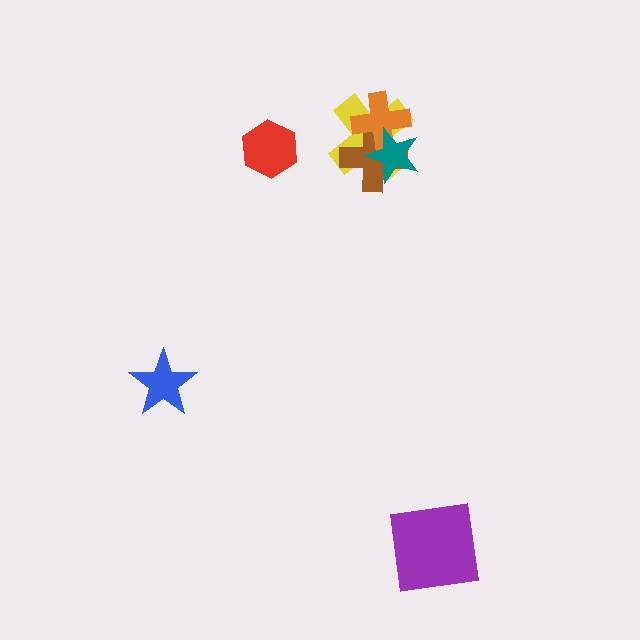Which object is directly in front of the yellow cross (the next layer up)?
The brown cross is directly in front of the yellow cross.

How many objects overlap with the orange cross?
3 objects overlap with the orange cross.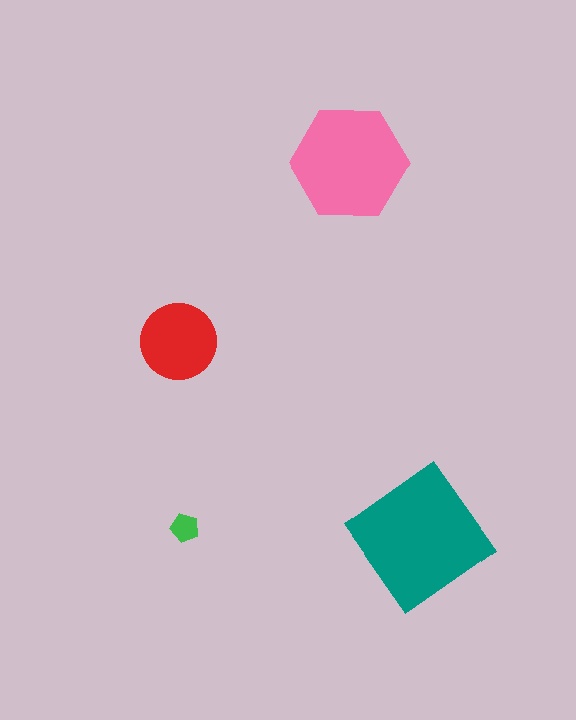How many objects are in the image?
There are 4 objects in the image.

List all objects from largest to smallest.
The teal diamond, the pink hexagon, the red circle, the green pentagon.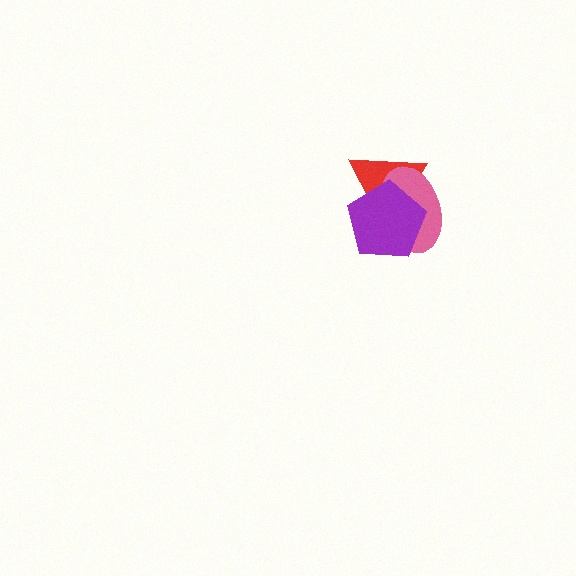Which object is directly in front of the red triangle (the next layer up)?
The pink ellipse is directly in front of the red triangle.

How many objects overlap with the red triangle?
2 objects overlap with the red triangle.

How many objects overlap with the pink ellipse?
2 objects overlap with the pink ellipse.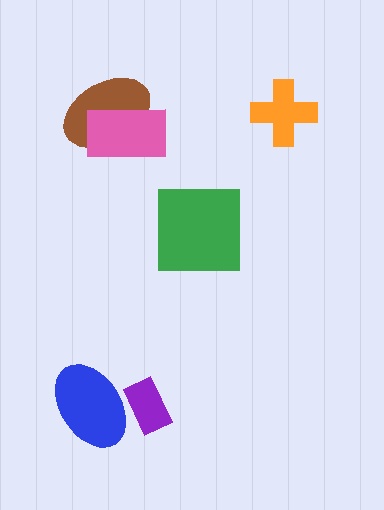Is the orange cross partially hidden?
No, no other shape covers it.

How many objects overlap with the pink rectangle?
1 object overlaps with the pink rectangle.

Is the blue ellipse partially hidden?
Yes, it is partially covered by another shape.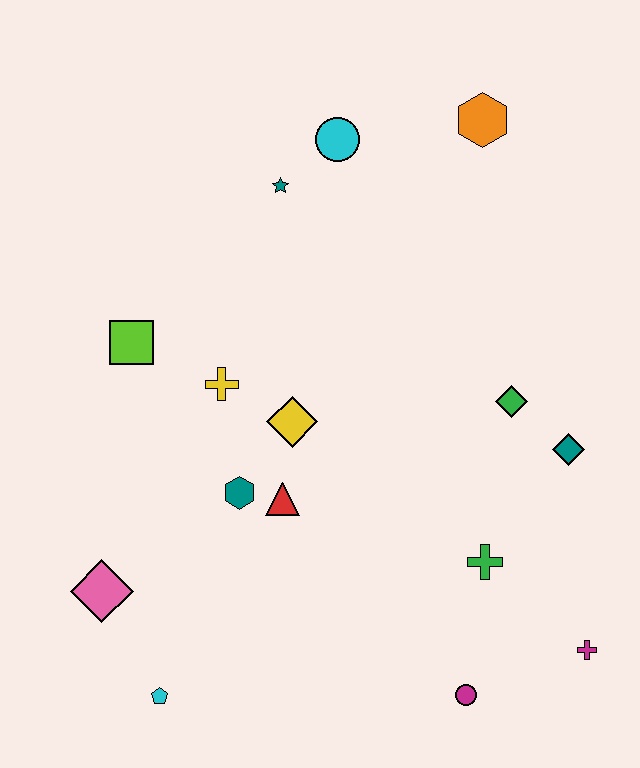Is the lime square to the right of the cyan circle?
No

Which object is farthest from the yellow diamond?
The magenta cross is farthest from the yellow diamond.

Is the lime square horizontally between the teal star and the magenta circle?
No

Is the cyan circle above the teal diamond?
Yes